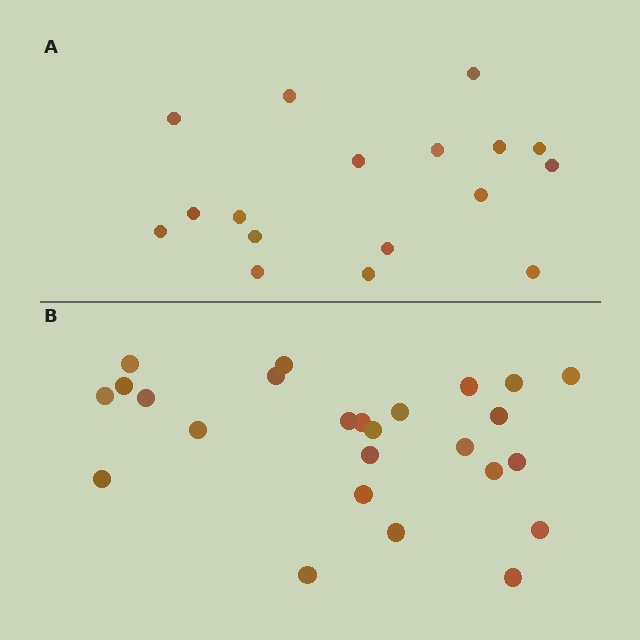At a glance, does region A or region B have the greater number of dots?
Region B (the bottom region) has more dots.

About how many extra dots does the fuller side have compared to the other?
Region B has roughly 8 or so more dots than region A.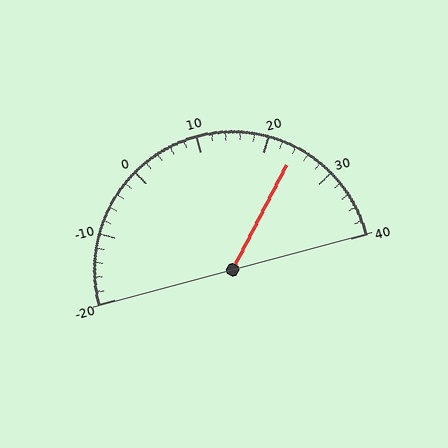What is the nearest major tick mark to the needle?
The nearest major tick mark is 20.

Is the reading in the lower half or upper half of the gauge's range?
The reading is in the upper half of the range (-20 to 40).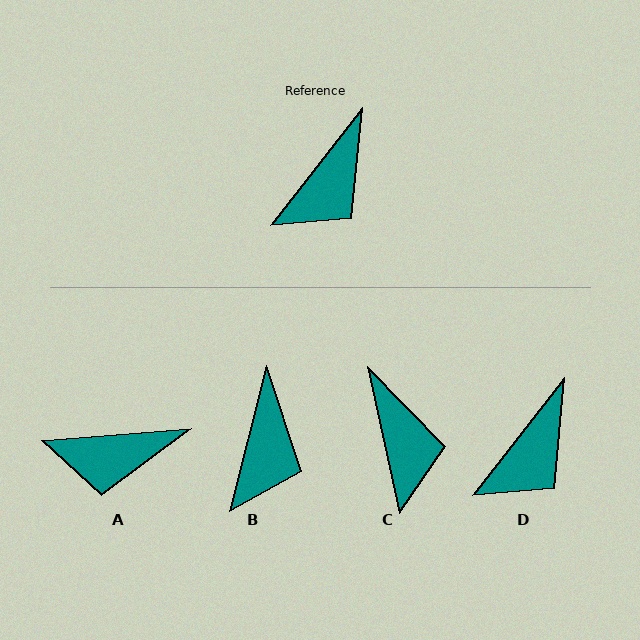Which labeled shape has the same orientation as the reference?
D.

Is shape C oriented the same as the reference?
No, it is off by about 50 degrees.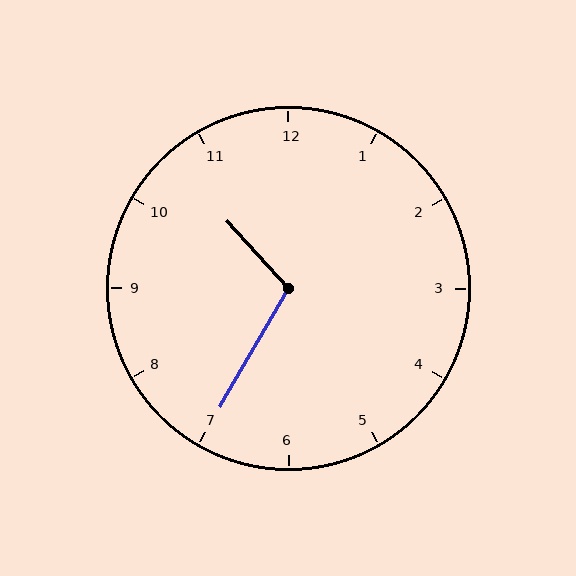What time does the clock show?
10:35.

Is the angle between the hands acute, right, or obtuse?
It is obtuse.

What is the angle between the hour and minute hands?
Approximately 108 degrees.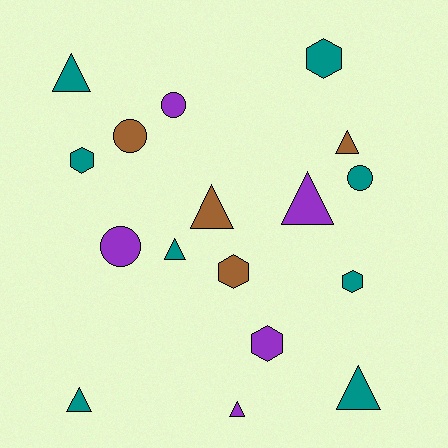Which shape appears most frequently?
Triangle, with 8 objects.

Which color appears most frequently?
Teal, with 8 objects.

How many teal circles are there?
There is 1 teal circle.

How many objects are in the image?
There are 17 objects.